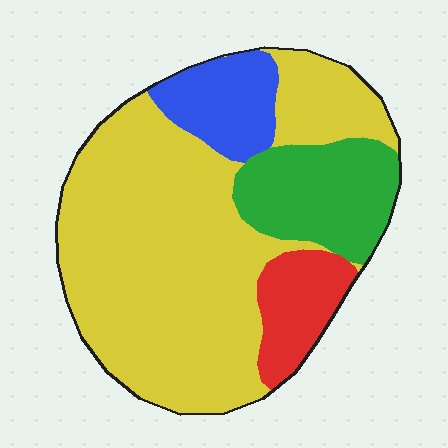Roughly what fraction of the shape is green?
Green covers roughly 15% of the shape.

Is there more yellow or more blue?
Yellow.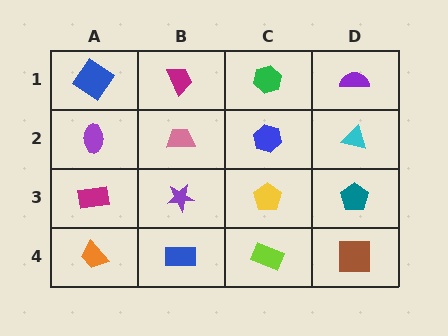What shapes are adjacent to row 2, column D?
A purple semicircle (row 1, column D), a teal pentagon (row 3, column D), a blue hexagon (row 2, column C).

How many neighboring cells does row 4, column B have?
3.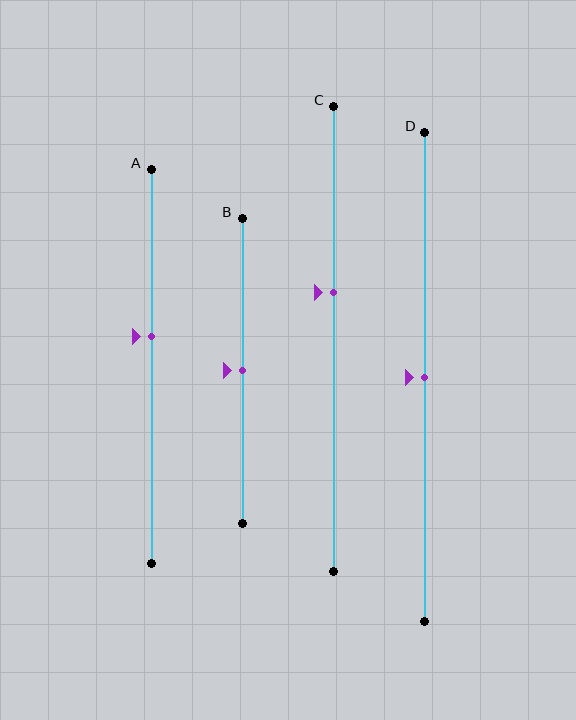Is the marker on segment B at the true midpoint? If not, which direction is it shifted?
Yes, the marker on segment B is at the true midpoint.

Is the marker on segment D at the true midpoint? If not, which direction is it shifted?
Yes, the marker on segment D is at the true midpoint.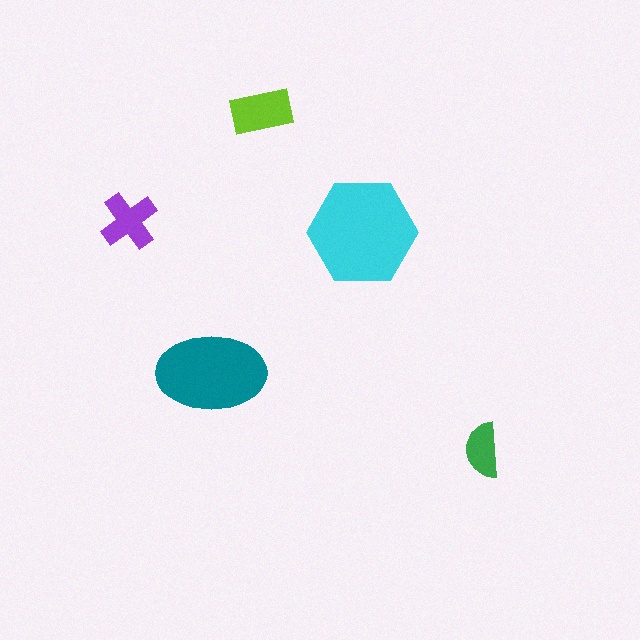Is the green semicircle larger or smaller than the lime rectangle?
Smaller.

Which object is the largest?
The cyan hexagon.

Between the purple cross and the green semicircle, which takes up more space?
The purple cross.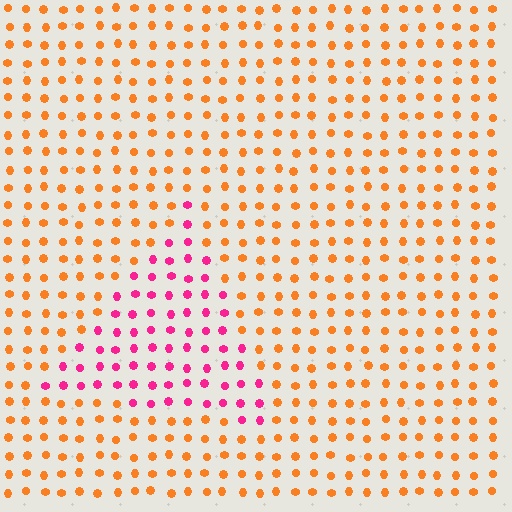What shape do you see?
I see a triangle.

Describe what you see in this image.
The image is filled with small orange elements in a uniform arrangement. A triangle-shaped region is visible where the elements are tinted to a slightly different hue, forming a subtle color boundary.